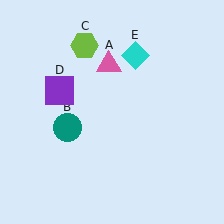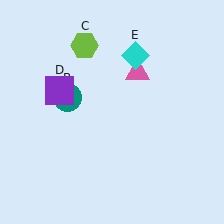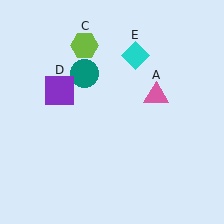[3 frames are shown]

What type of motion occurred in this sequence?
The pink triangle (object A), teal circle (object B) rotated clockwise around the center of the scene.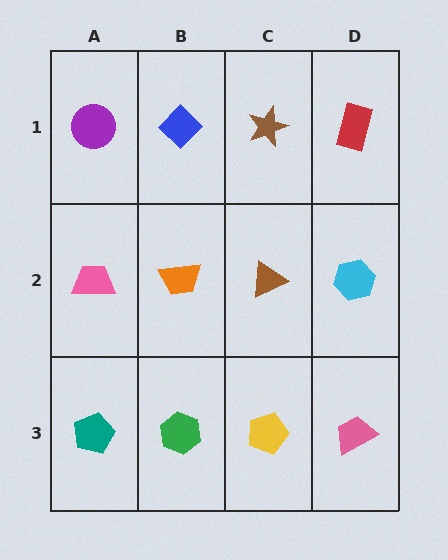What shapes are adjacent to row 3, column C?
A brown triangle (row 2, column C), a green hexagon (row 3, column B), a pink trapezoid (row 3, column D).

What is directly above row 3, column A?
A pink trapezoid.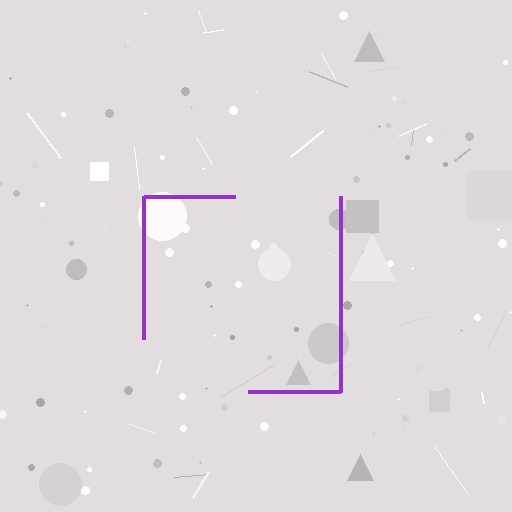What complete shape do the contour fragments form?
The contour fragments form a square.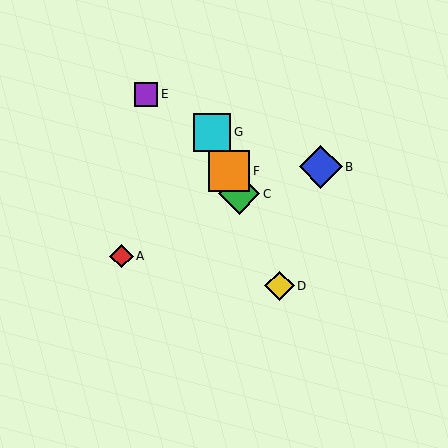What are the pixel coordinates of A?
Object A is at (122, 256).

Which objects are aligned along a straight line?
Objects C, D, F, G are aligned along a straight line.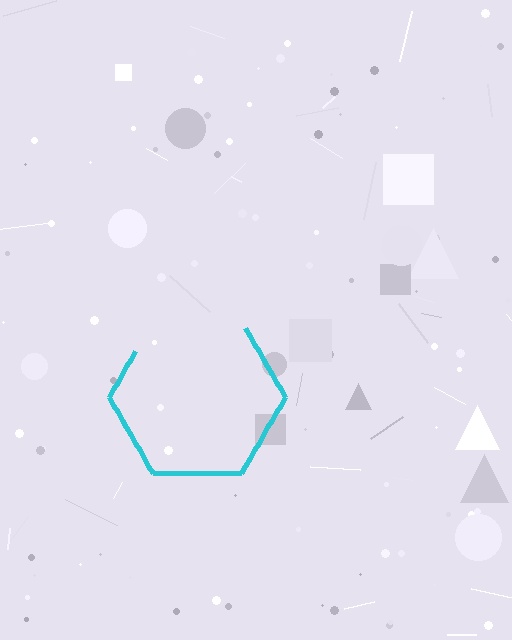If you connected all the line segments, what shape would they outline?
They would outline a hexagon.